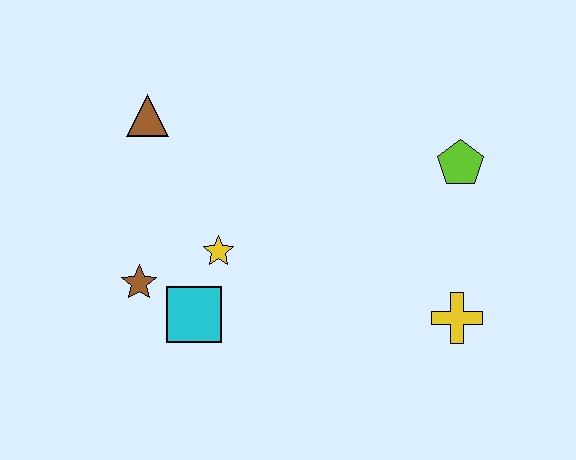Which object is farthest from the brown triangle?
The yellow cross is farthest from the brown triangle.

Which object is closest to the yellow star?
The cyan square is closest to the yellow star.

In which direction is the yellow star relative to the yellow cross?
The yellow star is to the left of the yellow cross.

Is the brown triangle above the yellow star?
Yes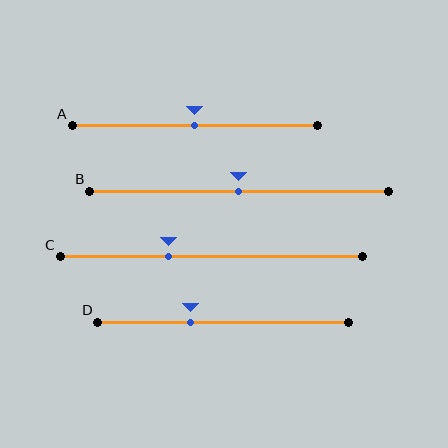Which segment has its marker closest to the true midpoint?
Segment A has its marker closest to the true midpoint.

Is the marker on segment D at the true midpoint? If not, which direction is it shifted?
No, the marker on segment D is shifted to the left by about 13% of the segment length.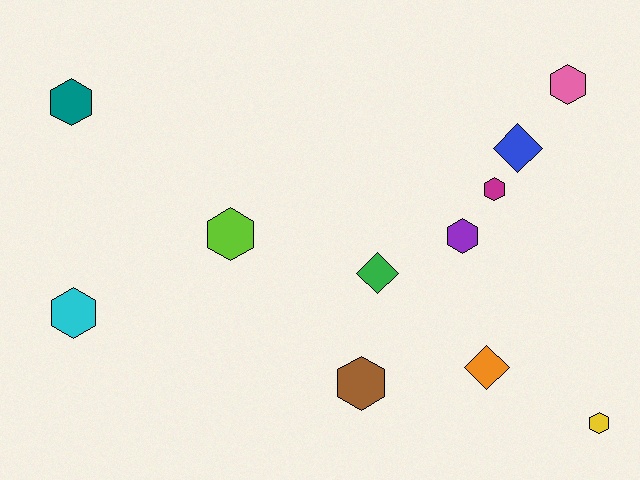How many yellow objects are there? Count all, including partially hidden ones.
There is 1 yellow object.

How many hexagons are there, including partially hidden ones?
There are 8 hexagons.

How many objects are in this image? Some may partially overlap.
There are 11 objects.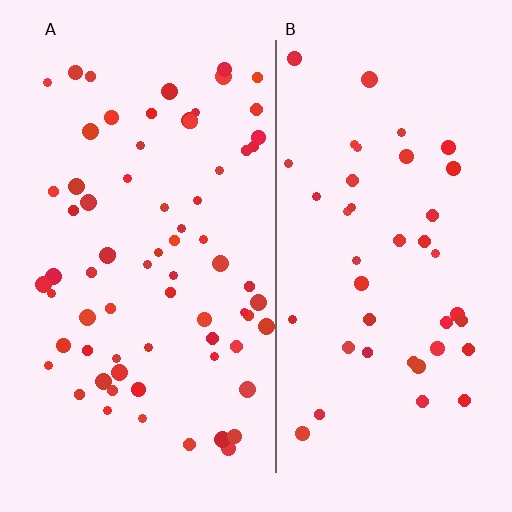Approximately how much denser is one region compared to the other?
Approximately 1.7× — region A over region B.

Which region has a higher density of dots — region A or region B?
A (the left).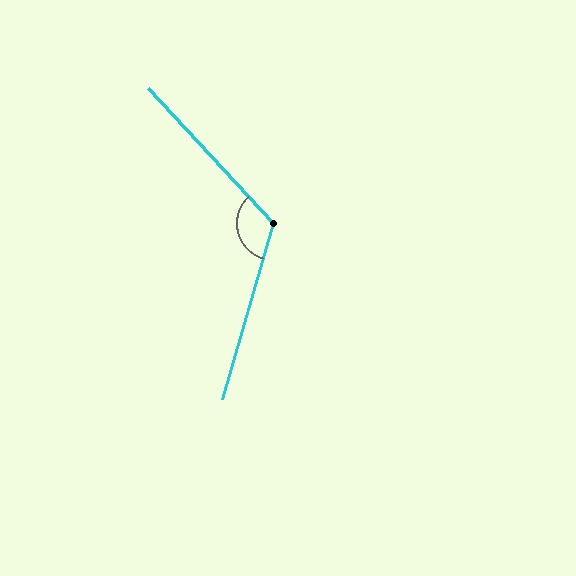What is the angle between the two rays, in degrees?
Approximately 121 degrees.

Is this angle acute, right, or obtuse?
It is obtuse.